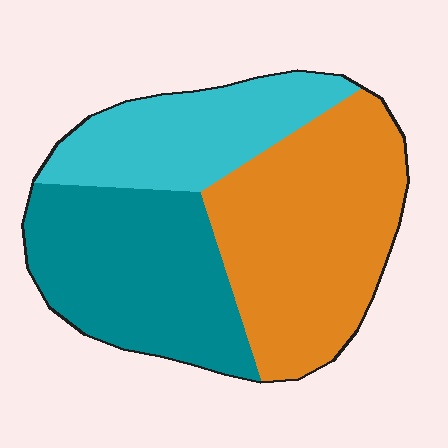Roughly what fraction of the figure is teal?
Teal takes up about one third (1/3) of the figure.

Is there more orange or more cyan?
Orange.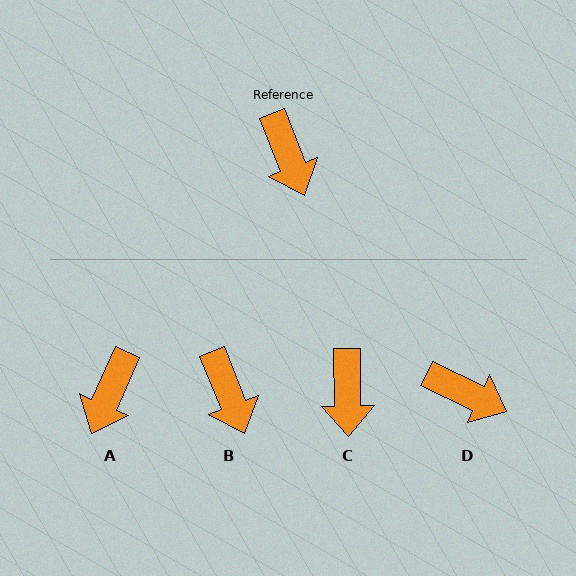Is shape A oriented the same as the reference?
No, it is off by about 46 degrees.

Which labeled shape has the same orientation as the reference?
B.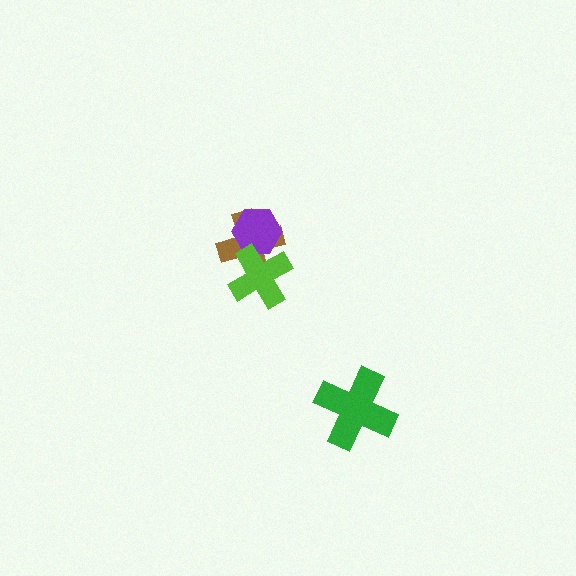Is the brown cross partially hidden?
Yes, it is partially covered by another shape.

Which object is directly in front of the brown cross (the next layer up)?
The purple hexagon is directly in front of the brown cross.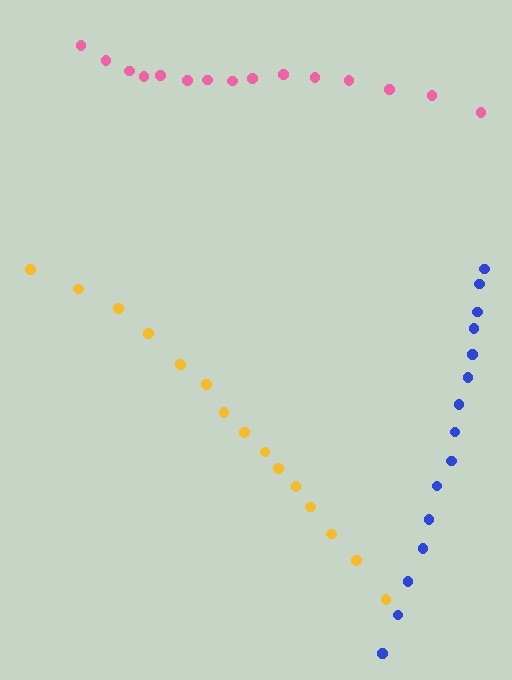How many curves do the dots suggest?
There are 3 distinct paths.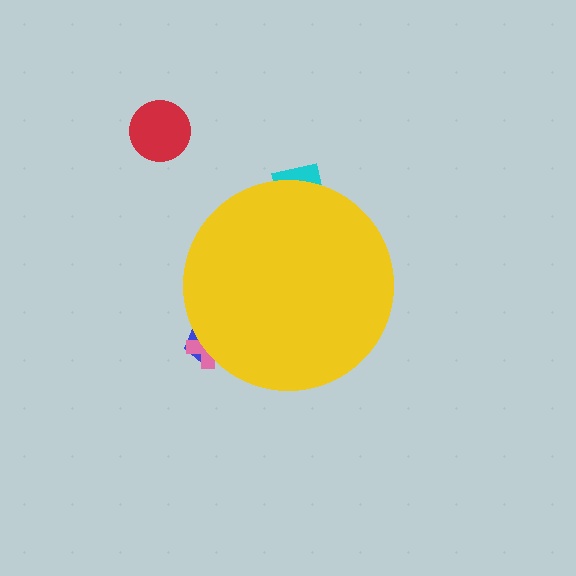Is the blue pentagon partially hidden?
Yes, the blue pentagon is partially hidden behind the yellow circle.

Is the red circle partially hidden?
No, the red circle is fully visible.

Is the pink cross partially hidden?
Yes, the pink cross is partially hidden behind the yellow circle.